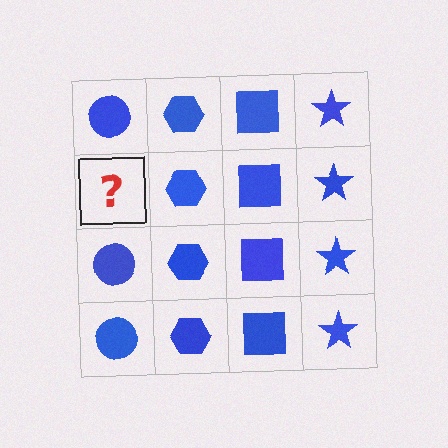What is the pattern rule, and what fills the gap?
The rule is that each column has a consistent shape. The gap should be filled with a blue circle.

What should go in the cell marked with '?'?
The missing cell should contain a blue circle.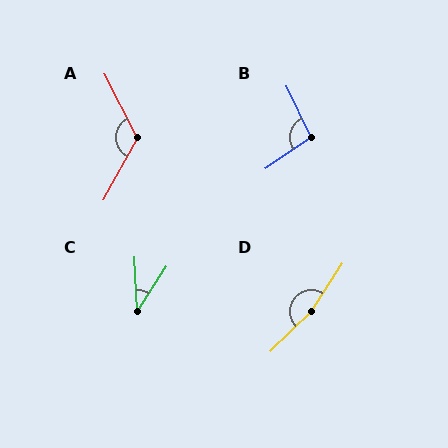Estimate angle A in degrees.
Approximately 124 degrees.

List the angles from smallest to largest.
C (35°), B (99°), A (124°), D (167°).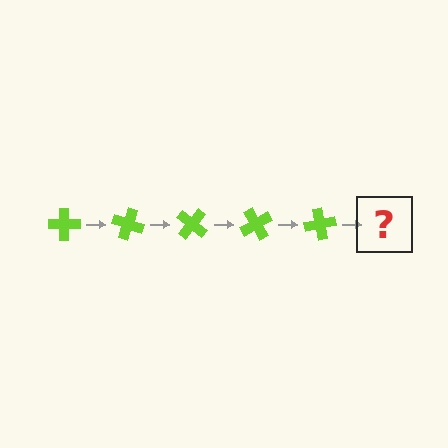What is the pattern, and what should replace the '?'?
The pattern is that the cross rotates 20 degrees each step. The '?' should be a lime cross rotated 100 degrees.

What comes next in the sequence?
The next element should be a lime cross rotated 100 degrees.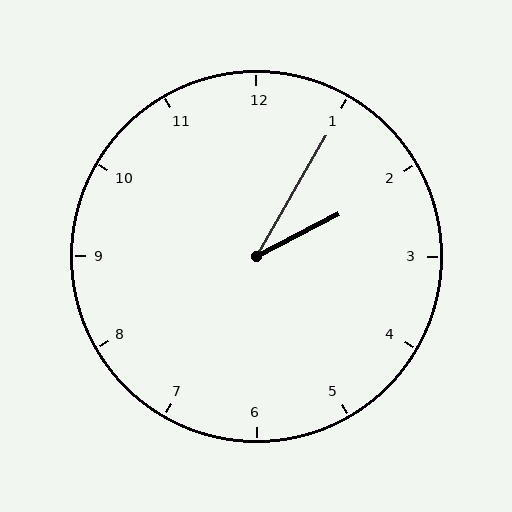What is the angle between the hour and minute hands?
Approximately 32 degrees.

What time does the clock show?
2:05.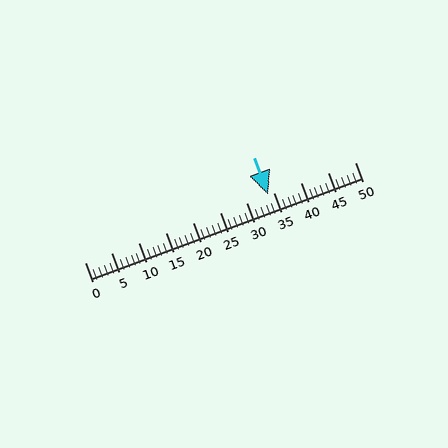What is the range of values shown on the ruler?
The ruler shows values from 0 to 50.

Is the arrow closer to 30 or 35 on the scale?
The arrow is closer to 35.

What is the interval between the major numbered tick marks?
The major tick marks are spaced 5 units apart.